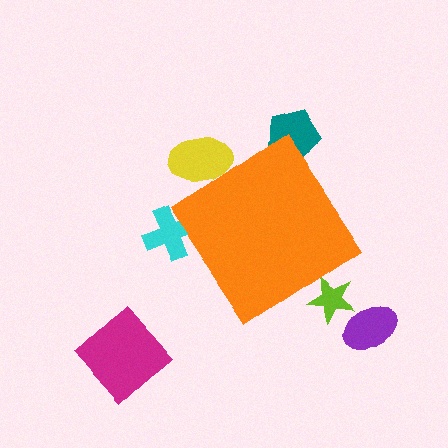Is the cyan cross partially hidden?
Yes, the cyan cross is partially hidden behind the orange diamond.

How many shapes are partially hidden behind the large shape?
4 shapes are partially hidden.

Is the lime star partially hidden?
Yes, the lime star is partially hidden behind the orange diamond.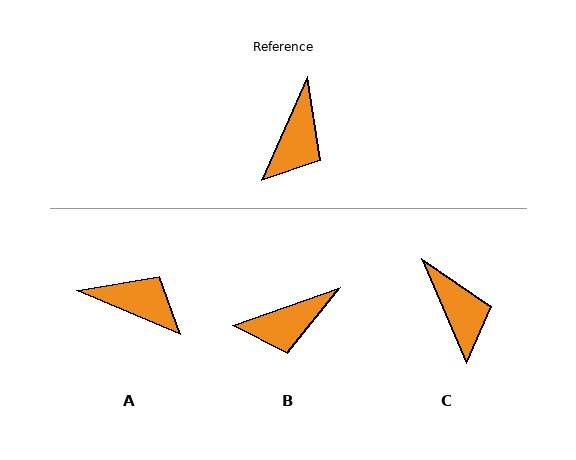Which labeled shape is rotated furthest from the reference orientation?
A, about 91 degrees away.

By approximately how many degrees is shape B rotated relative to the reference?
Approximately 46 degrees clockwise.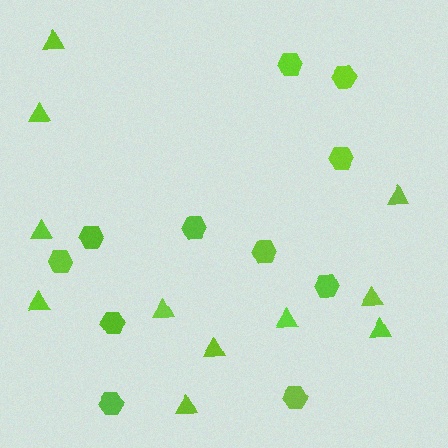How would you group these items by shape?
There are 2 groups: one group of hexagons (11) and one group of triangles (11).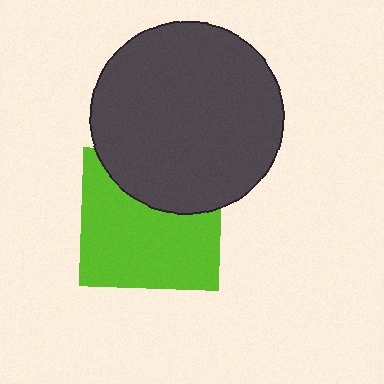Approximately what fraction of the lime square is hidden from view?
Roughly 34% of the lime square is hidden behind the dark gray circle.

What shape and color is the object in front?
The object in front is a dark gray circle.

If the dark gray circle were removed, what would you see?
You would see the complete lime square.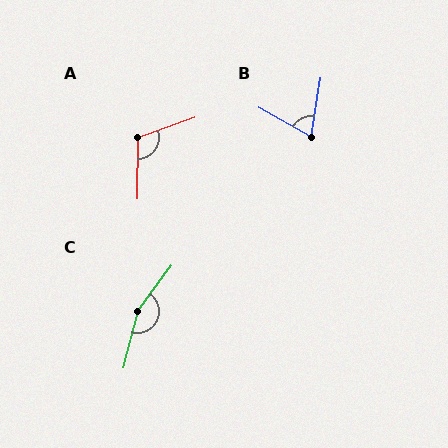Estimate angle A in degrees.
Approximately 110 degrees.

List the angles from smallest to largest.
B (70°), A (110°), C (159°).